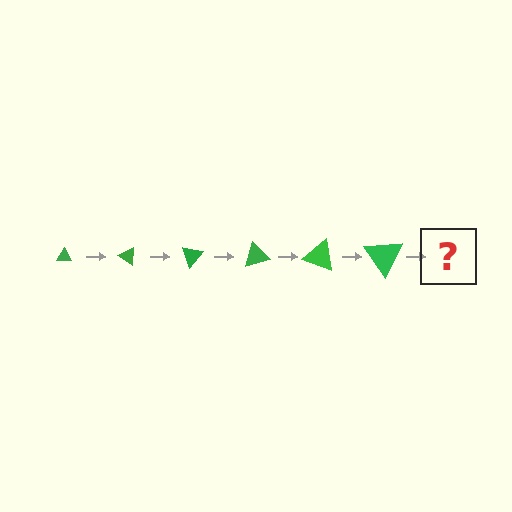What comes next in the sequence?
The next element should be a triangle, larger than the previous one and rotated 210 degrees from the start.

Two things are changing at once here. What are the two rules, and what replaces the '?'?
The two rules are that the triangle grows larger each step and it rotates 35 degrees each step. The '?' should be a triangle, larger than the previous one and rotated 210 degrees from the start.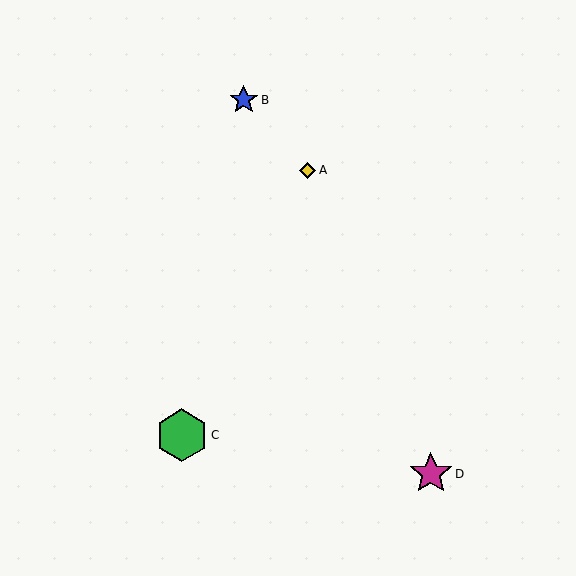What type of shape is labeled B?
Shape B is a blue star.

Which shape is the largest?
The green hexagon (labeled C) is the largest.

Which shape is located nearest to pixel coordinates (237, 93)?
The blue star (labeled B) at (244, 100) is nearest to that location.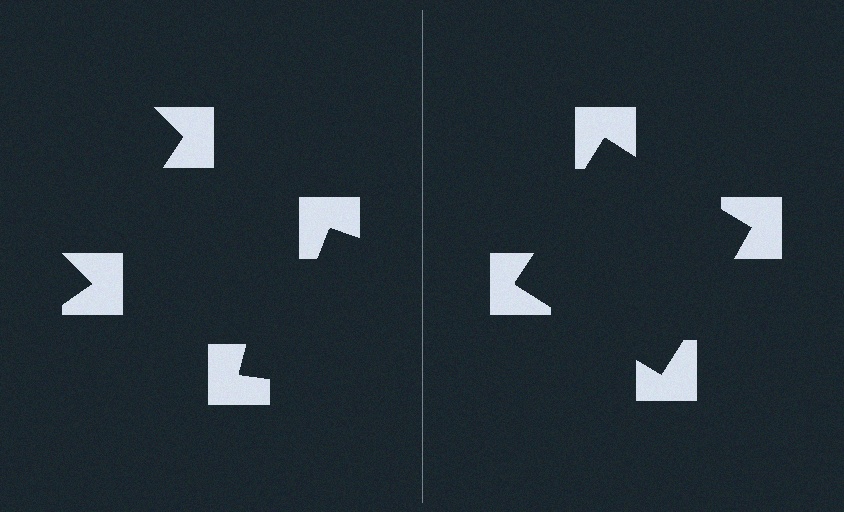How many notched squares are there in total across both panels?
8 — 4 on each side.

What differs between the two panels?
The notched squares are positioned identically on both sides; only the wedge orientations differ. On the right they align to a square; on the left they are misaligned.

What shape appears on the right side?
An illusory square.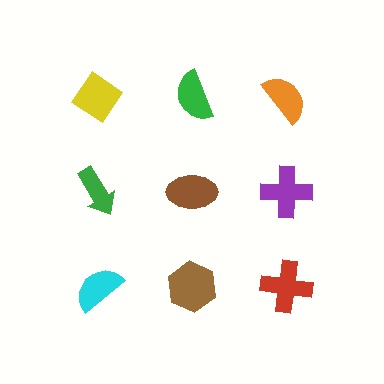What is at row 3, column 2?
A brown hexagon.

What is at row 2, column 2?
A brown ellipse.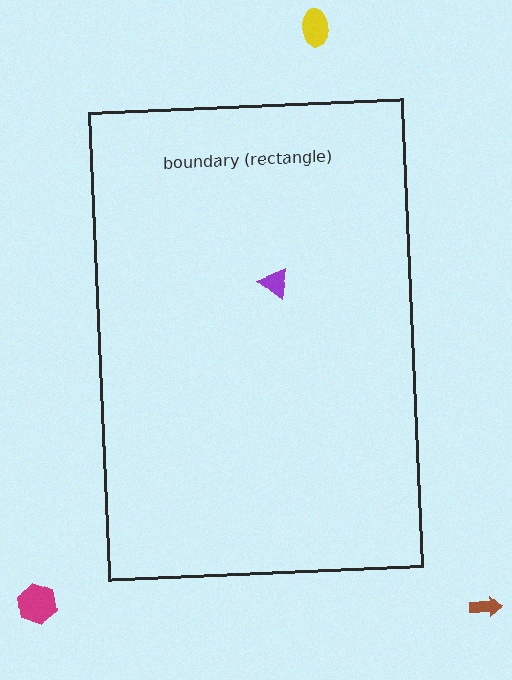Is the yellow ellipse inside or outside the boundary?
Outside.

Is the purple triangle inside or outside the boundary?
Inside.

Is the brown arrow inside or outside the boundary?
Outside.